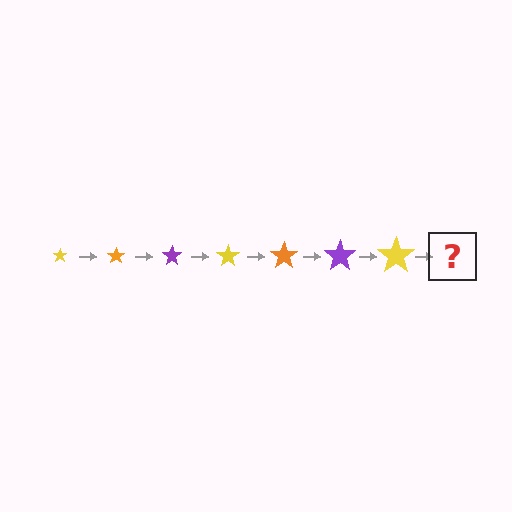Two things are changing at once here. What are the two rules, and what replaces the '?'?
The two rules are that the star grows larger each step and the color cycles through yellow, orange, and purple. The '?' should be an orange star, larger than the previous one.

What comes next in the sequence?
The next element should be an orange star, larger than the previous one.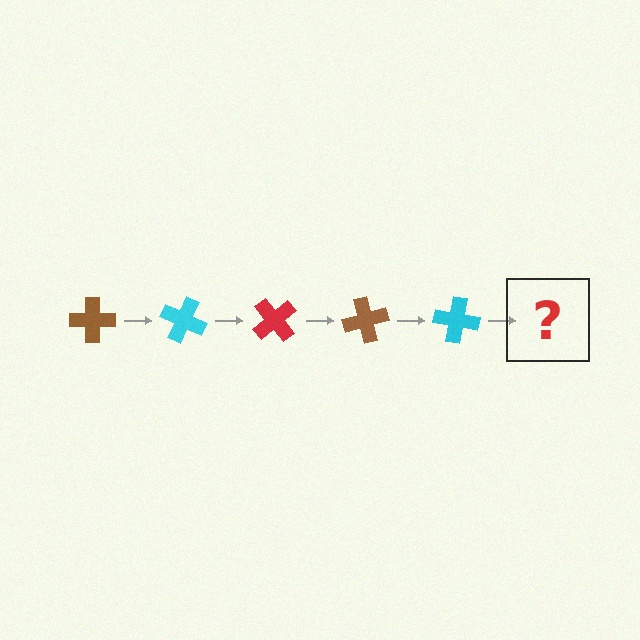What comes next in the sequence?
The next element should be a red cross, rotated 125 degrees from the start.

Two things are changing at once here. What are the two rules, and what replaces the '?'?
The two rules are that it rotates 25 degrees each step and the color cycles through brown, cyan, and red. The '?' should be a red cross, rotated 125 degrees from the start.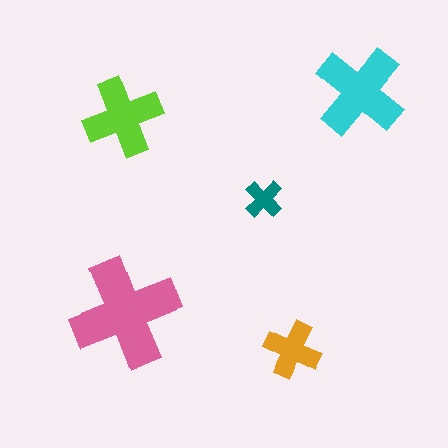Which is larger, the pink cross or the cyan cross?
The pink one.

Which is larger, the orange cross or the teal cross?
The orange one.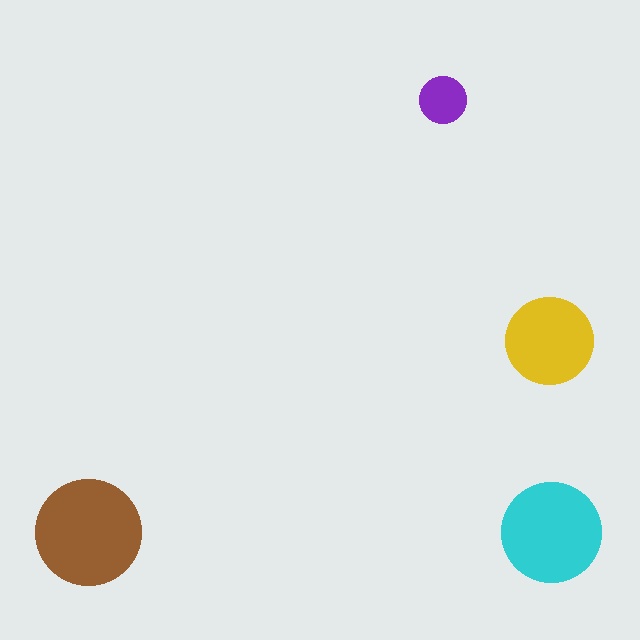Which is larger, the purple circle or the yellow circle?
The yellow one.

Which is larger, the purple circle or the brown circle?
The brown one.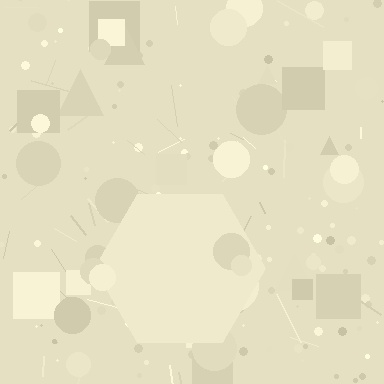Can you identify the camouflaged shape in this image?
The camouflaged shape is a hexagon.